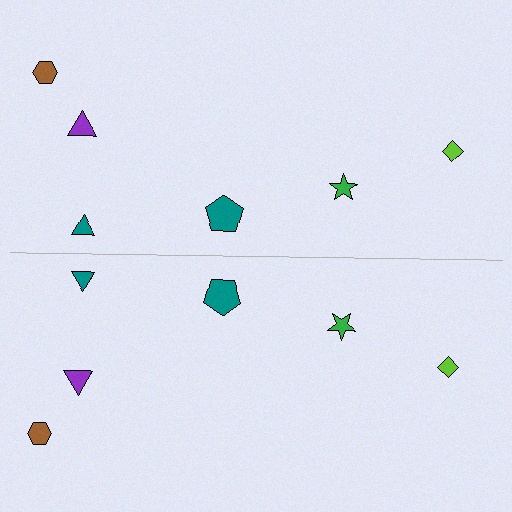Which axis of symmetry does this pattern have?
The pattern has a horizontal axis of symmetry running through the center of the image.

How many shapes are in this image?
There are 12 shapes in this image.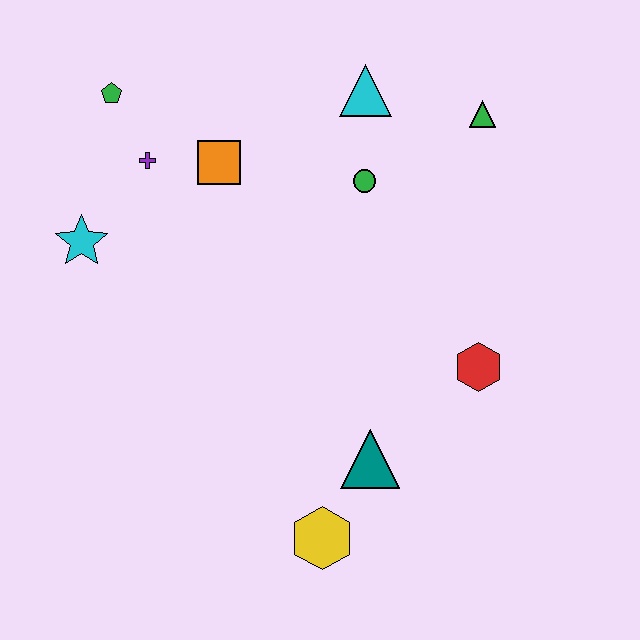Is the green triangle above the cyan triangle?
No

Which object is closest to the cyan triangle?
The green circle is closest to the cyan triangle.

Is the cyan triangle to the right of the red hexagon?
No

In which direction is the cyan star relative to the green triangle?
The cyan star is to the left of the green triangle.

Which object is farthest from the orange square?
The yellow hexagon is farthest from the orange square.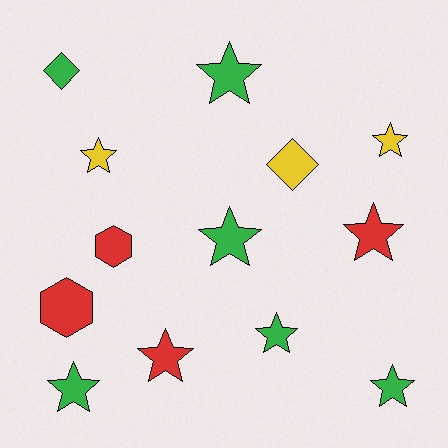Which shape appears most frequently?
Star, with 9 objects.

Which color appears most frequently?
Green, with 6 objects.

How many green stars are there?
There are 5 green stars.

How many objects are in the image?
There are 13 objects.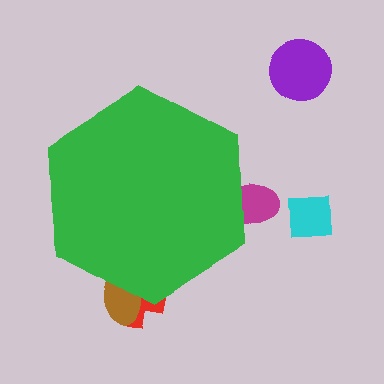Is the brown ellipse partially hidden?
Yes, the brown ellipse is partially hidden behind the green hexagon.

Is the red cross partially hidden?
Yes, the red cross is partially hidden behind the green hexagon.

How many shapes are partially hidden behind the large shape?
3 shapes are partially hidden.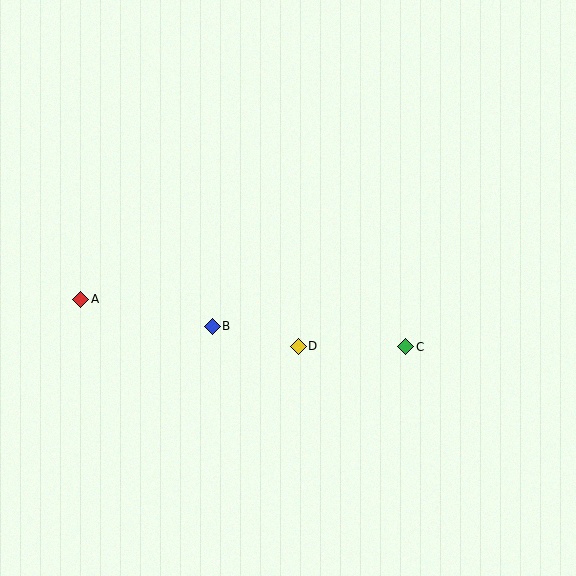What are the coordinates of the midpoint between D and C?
The midpoint between D and C is at (352, 346).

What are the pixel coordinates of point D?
Point D is at (298, 346).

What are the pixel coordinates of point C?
Point C is at (406, 347).